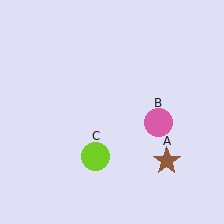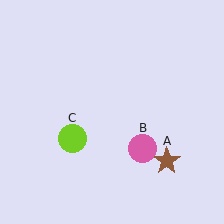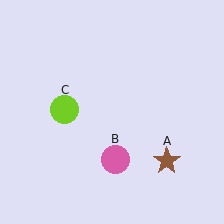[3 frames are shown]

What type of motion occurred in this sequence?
The pink circle (object B), lime circle (object C) rotated clockwise around the center of the scene.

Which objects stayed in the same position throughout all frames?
Brown star (object A) remained stationary.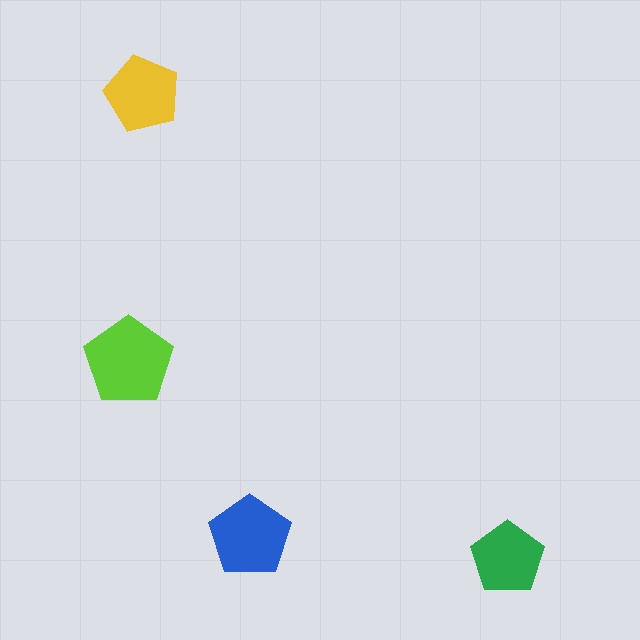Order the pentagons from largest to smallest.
the lime one, the blue one, the yellow one, the green one.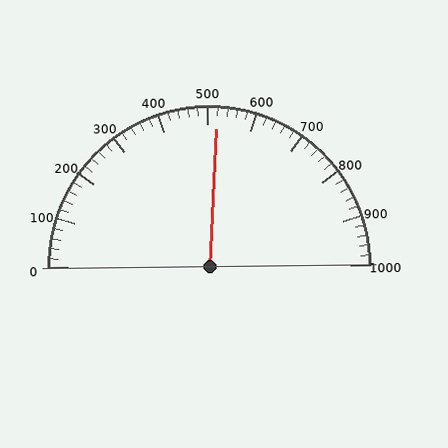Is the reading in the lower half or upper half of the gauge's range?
The reading is in the upper half of the range (0 to 1000).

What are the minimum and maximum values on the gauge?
The gauge ranges from 0 to 1000.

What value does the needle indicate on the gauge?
The needle indicates approximately 520.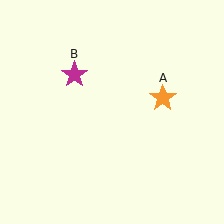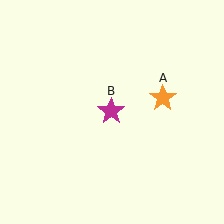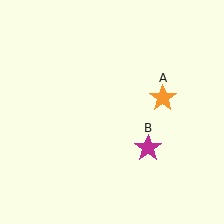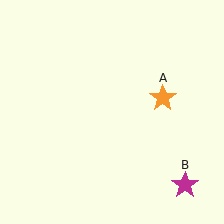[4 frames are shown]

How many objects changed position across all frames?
1 object changed position: magenta star (object B).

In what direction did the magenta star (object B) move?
The magenta star (object B) moved down and to the right.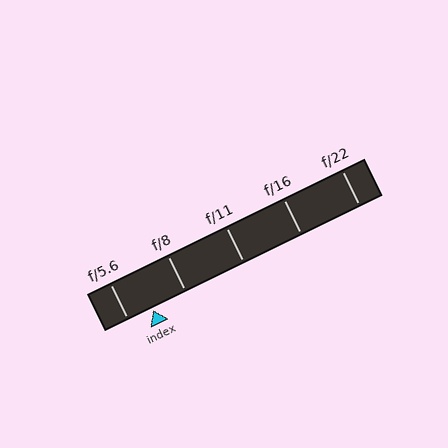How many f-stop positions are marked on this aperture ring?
There are 5 f-stop positions marked.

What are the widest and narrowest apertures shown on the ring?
The widest aperture shown is f/5.6 and the narrowest is f/22.